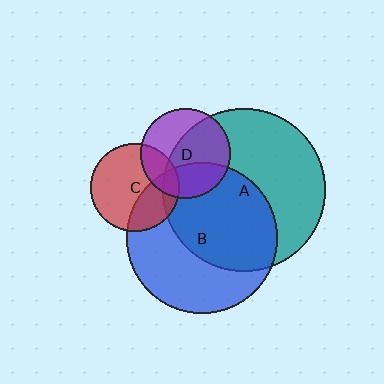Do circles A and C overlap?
Yes.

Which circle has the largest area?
Circle A (teal).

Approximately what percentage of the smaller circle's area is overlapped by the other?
Approximately 10%.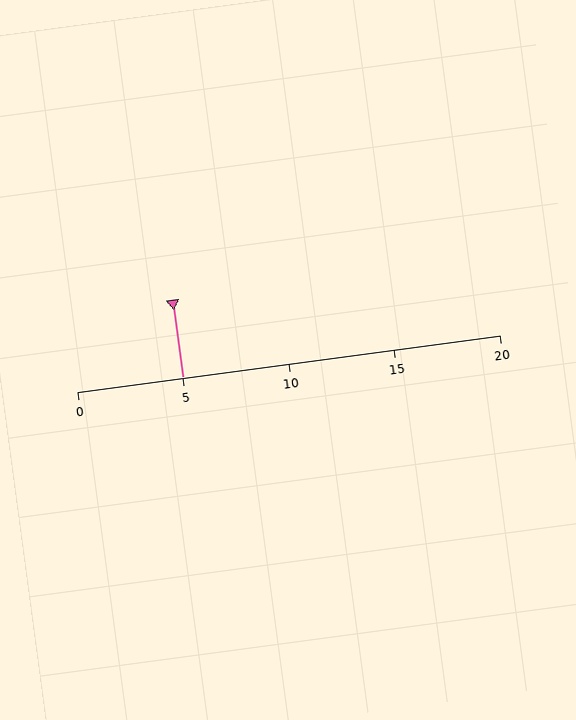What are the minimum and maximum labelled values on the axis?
The axis runs from 0 to 20.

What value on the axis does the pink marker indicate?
The marker indicates approximately 5.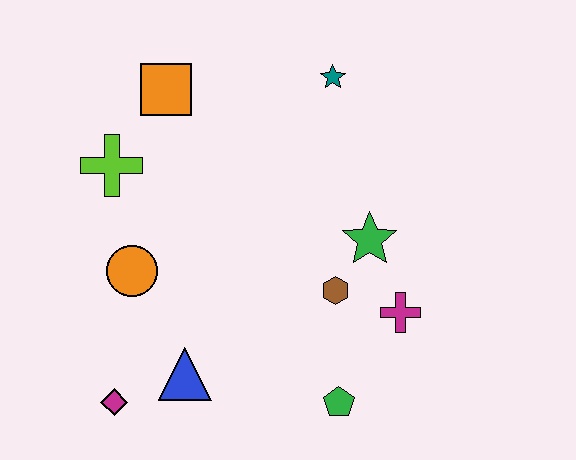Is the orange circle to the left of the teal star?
Yes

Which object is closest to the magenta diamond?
The blue triangle is closest to the magenta diamond.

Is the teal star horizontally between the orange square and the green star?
Yes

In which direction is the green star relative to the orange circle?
The green star is to the right of the orange circle.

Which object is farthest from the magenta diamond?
The teal star is farthest from the magenta diamond.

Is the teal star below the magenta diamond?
No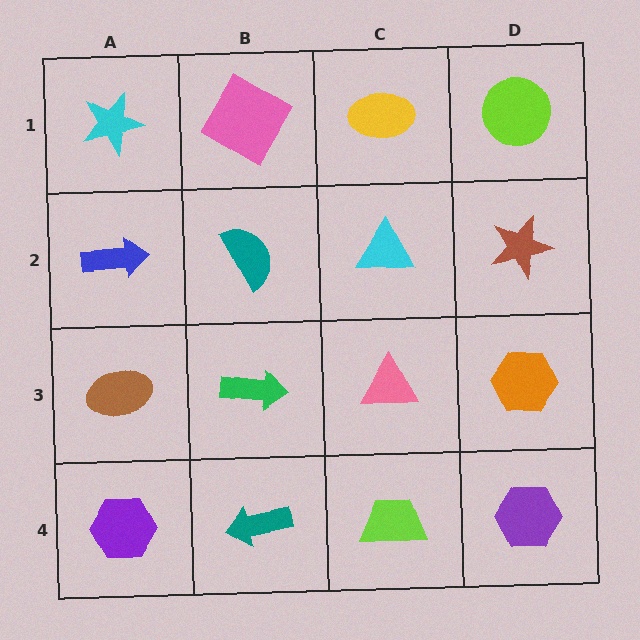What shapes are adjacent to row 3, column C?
A cyan triangle (row 2, column C), a lime trapezoid (row 4, column C), a green arrow (row 3, column B), an orange hexagon (row 3, column D).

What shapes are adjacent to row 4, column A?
A brown ellipse (row 3, column A), a teal arrow (row 4, column B).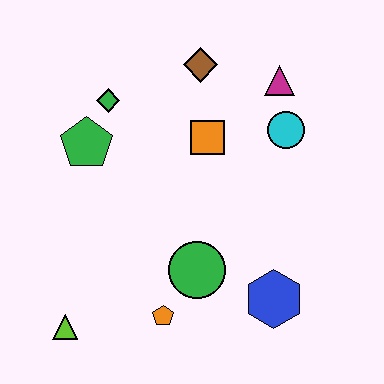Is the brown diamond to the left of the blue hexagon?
Yes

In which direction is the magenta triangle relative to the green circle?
The magenta triangle is above the green circle.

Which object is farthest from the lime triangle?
The magenta triangle is farthest from the lime triangle.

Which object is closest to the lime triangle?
The orange pentagon is closest to the lime triangle.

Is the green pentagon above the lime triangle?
Yes